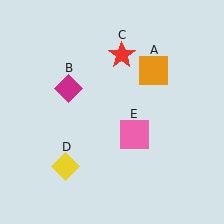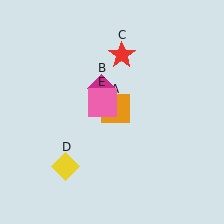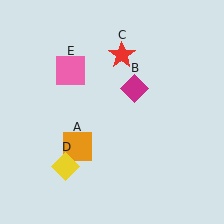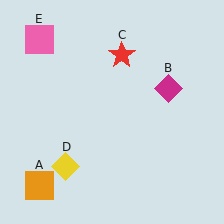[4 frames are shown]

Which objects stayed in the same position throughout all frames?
Red star (object C) and yellow diamond (object D) remained stationary.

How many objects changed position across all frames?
3 objects changed position: orange square (object A), magenta diamond (object B), pink square (object E).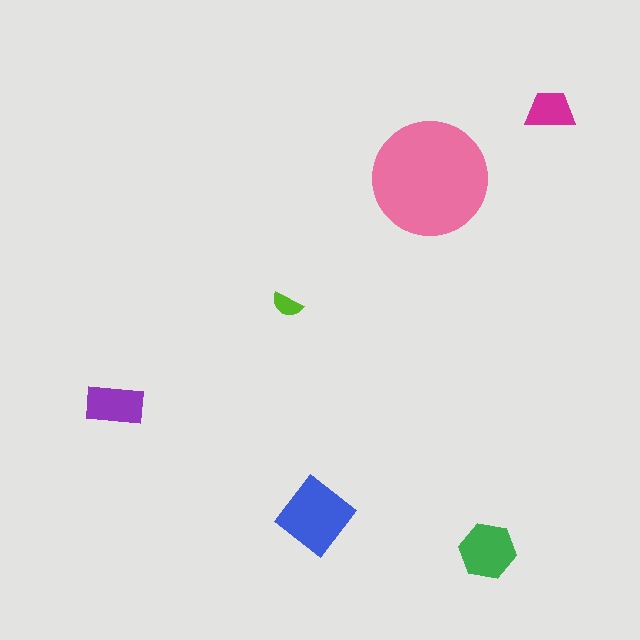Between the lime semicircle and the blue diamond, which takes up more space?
The blue diamond.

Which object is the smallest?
The lime semicircle.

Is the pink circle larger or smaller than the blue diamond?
Larger.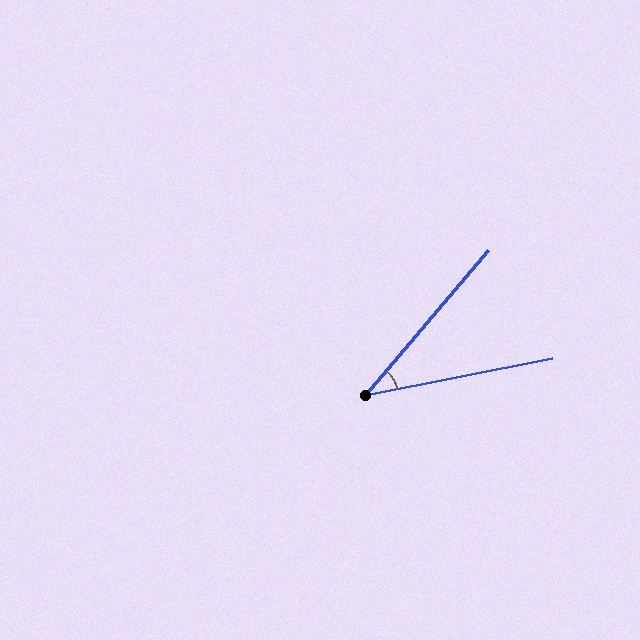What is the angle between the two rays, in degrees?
Approximately 38 degrees.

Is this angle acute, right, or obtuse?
It is acute.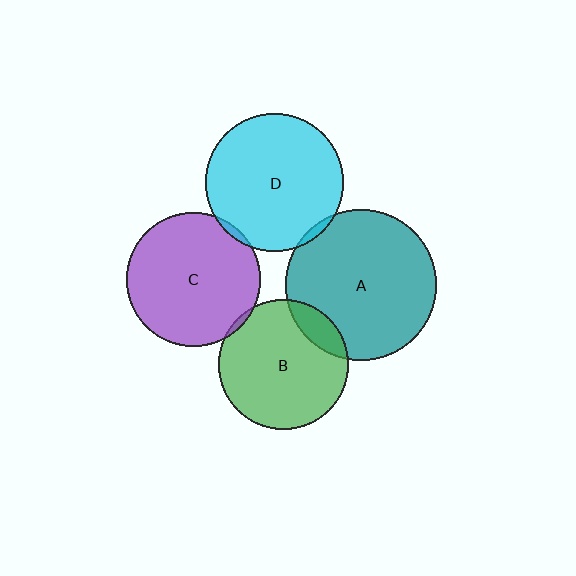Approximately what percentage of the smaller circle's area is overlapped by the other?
Approximately 15%.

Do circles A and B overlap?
Yes.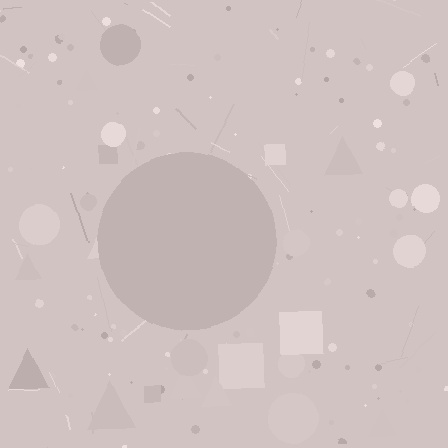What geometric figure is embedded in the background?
A circle is embedded in the background.